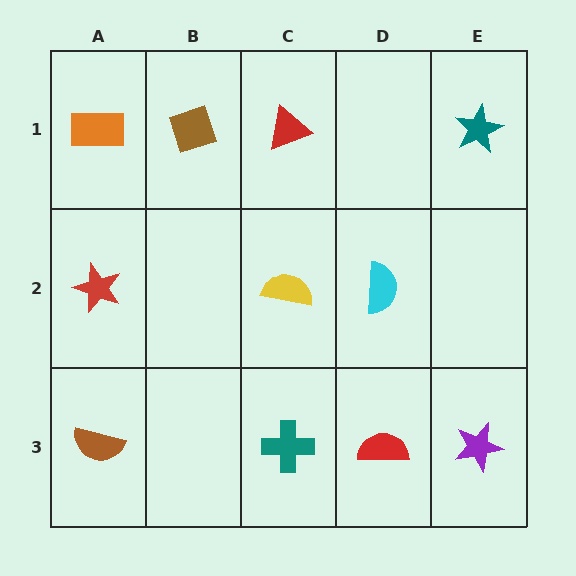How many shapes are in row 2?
3 shapes.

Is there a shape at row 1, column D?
No, that cell is empty.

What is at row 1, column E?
A teal star.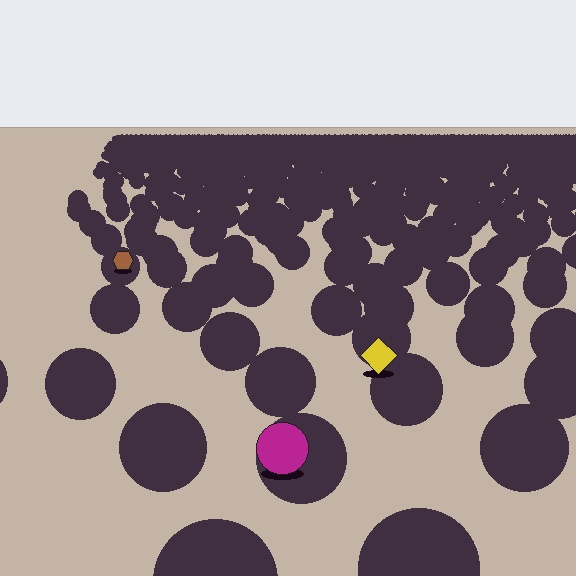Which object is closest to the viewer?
The magenta circle is closest. The texture marks near it are larger and more spread out.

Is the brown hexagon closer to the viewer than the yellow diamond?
No. The yellow diamond is closer — you can tell from the texture gradient: the ground texture is coarser near it.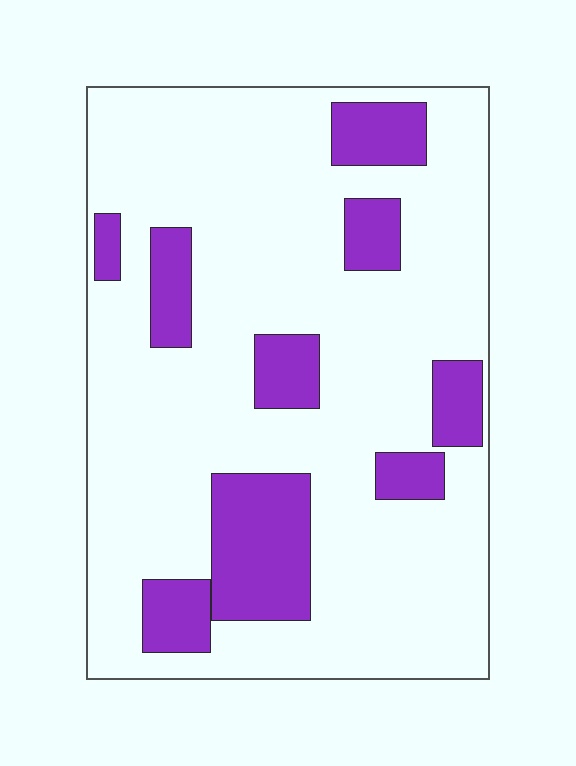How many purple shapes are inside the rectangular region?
9.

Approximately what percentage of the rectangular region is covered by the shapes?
Approximately 20%.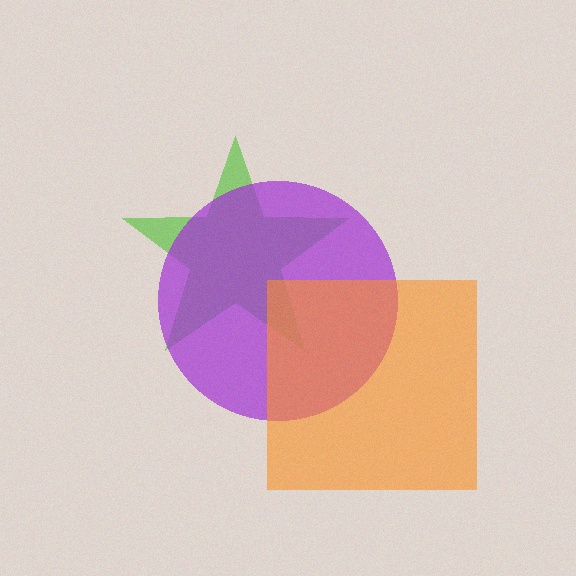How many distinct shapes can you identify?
There are 3 distinct shapes: a lime star, a purple circle, an orange square.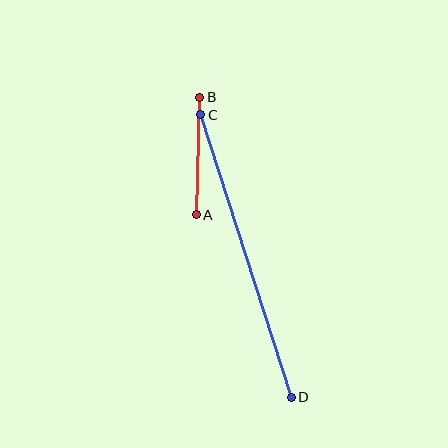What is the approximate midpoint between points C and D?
The midpoint is at approximately (246, 256) pixels.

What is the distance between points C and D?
The distance is approximately 297 pixels.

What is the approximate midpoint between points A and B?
The midpoint is at approximately (198, 156) pixels.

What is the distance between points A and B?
The distance is approximately 117 pixels.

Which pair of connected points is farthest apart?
Points C and D are farthest apart.